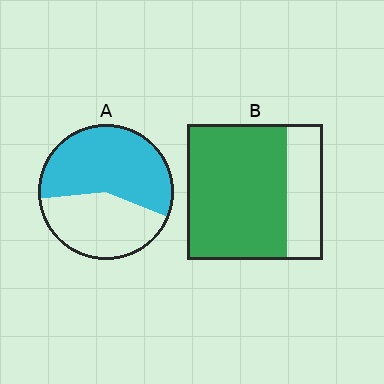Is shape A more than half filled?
Yes.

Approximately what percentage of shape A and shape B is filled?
A is approximately 60% and B is approximately 75%.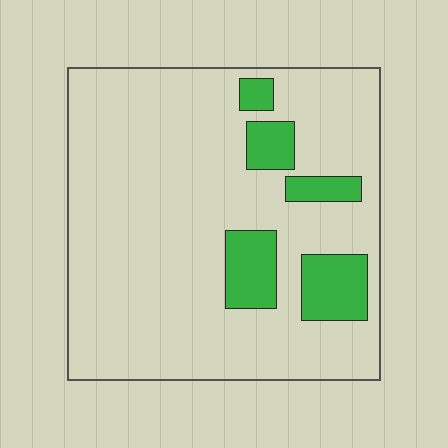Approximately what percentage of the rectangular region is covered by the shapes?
Approximately 15%.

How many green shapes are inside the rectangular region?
5.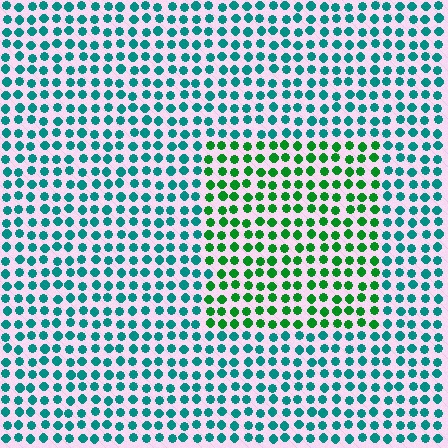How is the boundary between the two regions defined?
The boundary is defined purely by a slight shift in hue (about 44 degrees). Spacing, size, and orientation are identical on both sides.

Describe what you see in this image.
The image is filled with small teal elements in a uniform arrangement. A rectangle-shaped region is visible where the elements are tinted to a slightly different hue, forming a subtle color boundary.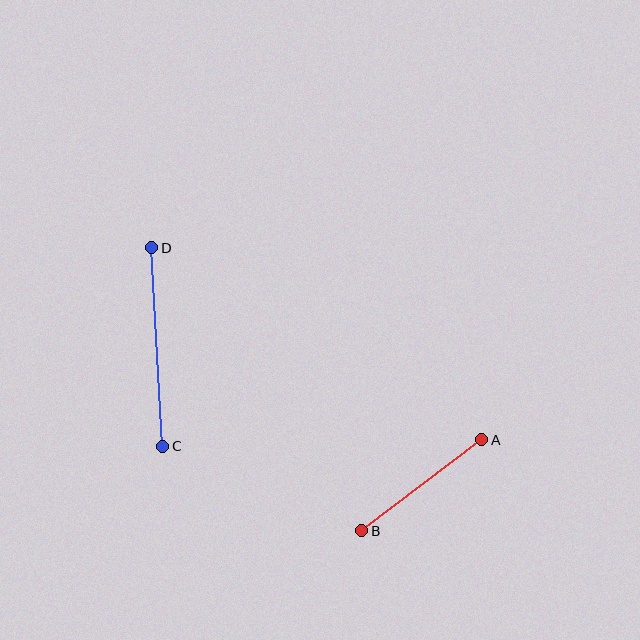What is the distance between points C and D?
The distance is approximately 199 pixels.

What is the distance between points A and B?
The distance is approximately 150 pixels.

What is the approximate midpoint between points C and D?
The midpoint is at approximately (157, 347) pixels.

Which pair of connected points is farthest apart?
Points C and D are farthest apart.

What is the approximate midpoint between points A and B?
The midpoint is at approximately (422, 485) pixels.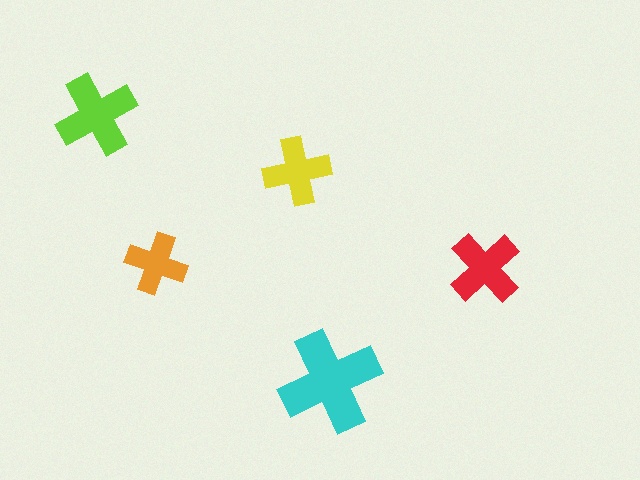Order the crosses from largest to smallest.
the cyan one, the lime one, the red one, the yellow one, the orange one.